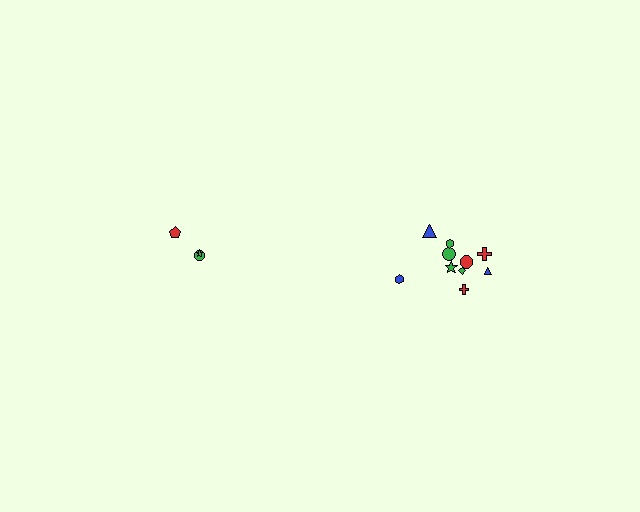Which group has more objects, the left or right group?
The right group.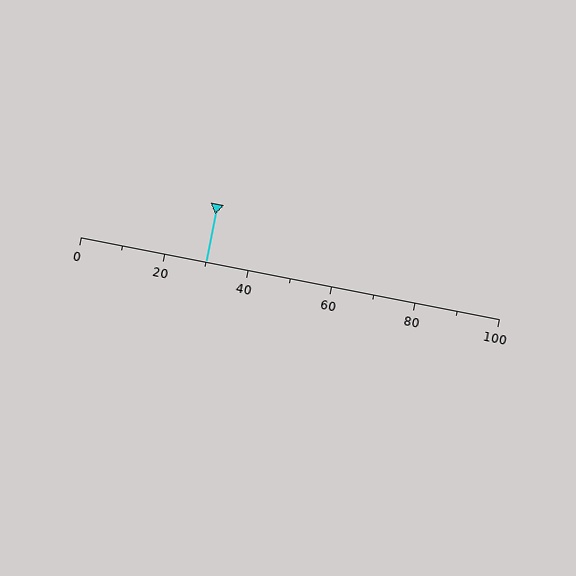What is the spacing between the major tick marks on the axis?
The major ticks are spaced 20 apart.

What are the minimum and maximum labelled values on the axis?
The axis runs from 0 to 100.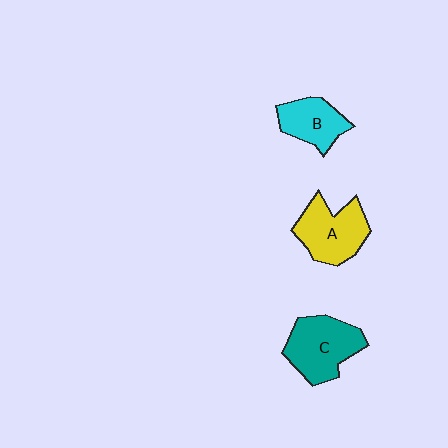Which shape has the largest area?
Shape C (teal).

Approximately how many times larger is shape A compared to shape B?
Approximately 1.3 times.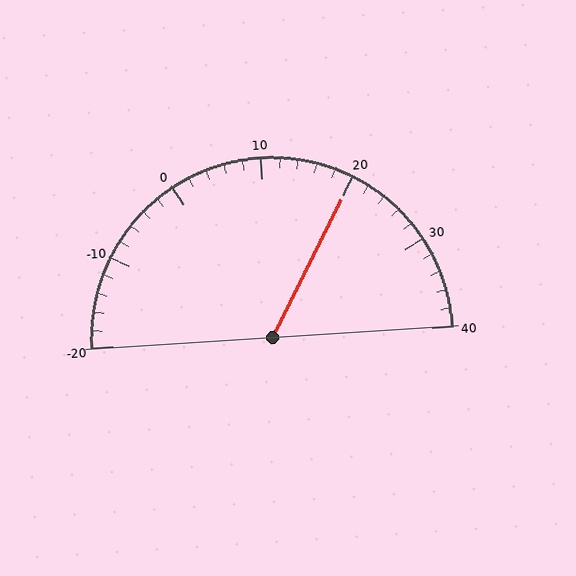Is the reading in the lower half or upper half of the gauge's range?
The reading is in the upper half of the range (-20 to 40).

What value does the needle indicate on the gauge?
The needle indicates approximately 20.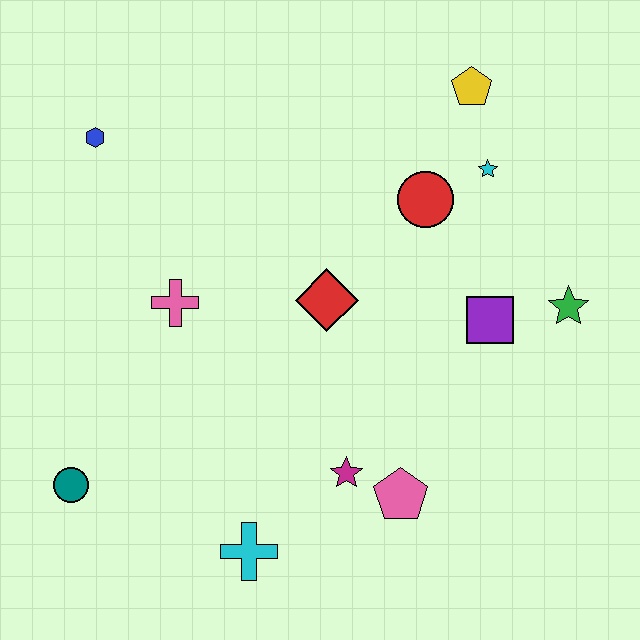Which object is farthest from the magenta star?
The blue hexagon is farthest from the magenta star.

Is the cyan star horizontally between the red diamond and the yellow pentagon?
No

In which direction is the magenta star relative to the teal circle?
The magenta star is to the right of the teal circle.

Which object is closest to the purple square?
The green star is closest to the purple square.